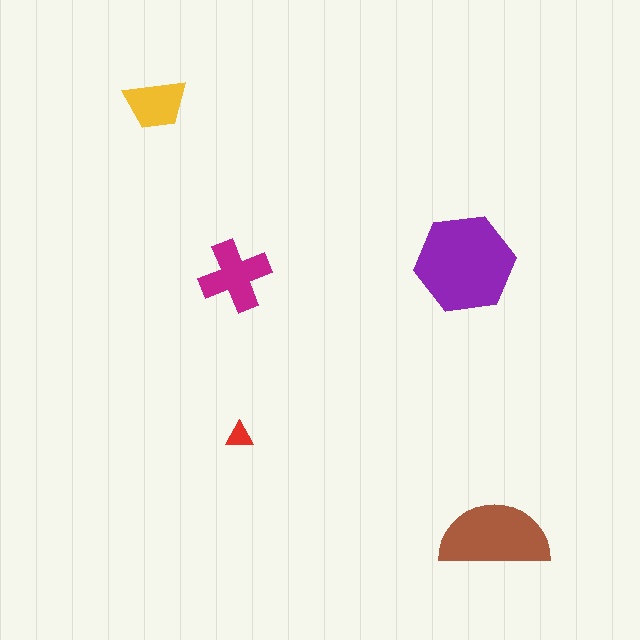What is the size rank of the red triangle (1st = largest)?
5th.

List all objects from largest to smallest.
The purple hexagon, the brown semicircle, the magenta cross, the yellow trapezoid, the red triangle.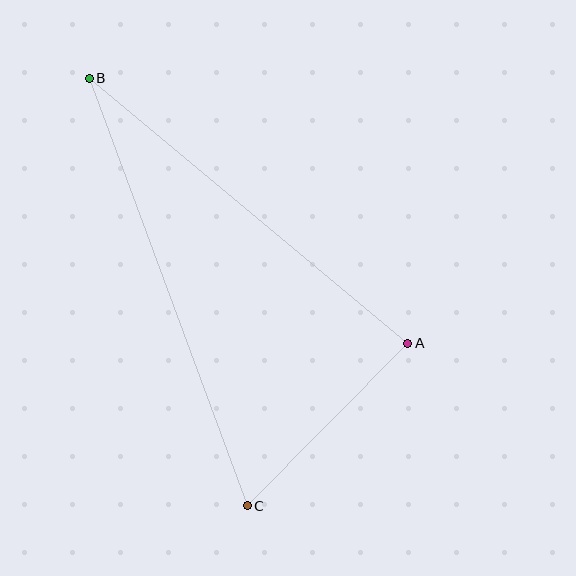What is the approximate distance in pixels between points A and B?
The distance between A and B is approximately 414 pixels.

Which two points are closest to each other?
Points A and C are closest to each other.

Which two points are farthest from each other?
Points B and C are farthest from each other.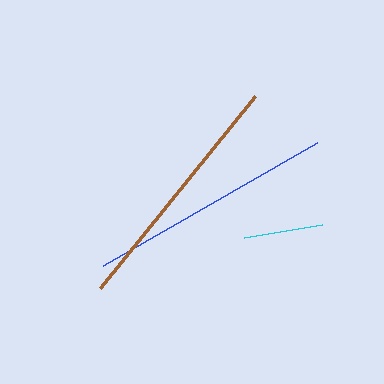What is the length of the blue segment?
The blue segment is approximately 246 pixels long.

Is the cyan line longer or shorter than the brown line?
The brown line is longer than the cyan line.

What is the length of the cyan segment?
The cyan segment is approximately 79 pixels long.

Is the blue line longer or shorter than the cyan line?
The blue line is longer than the cyan line.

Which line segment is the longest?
The brown line is the longest at approximately 247 pixels.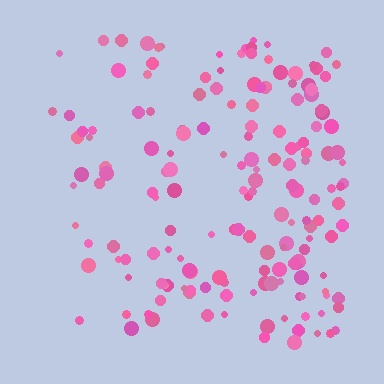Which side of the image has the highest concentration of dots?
The right.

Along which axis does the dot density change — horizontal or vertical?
Horizontal.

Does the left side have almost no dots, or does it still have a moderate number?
Still a moderate number, just noticeably fewer than the right.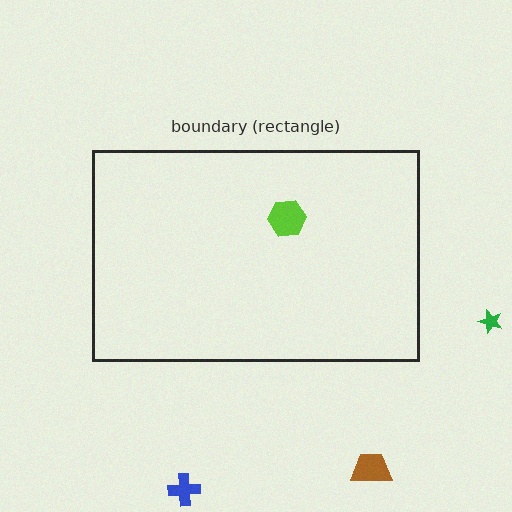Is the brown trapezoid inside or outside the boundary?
Outside.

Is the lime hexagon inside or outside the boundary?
Inside.